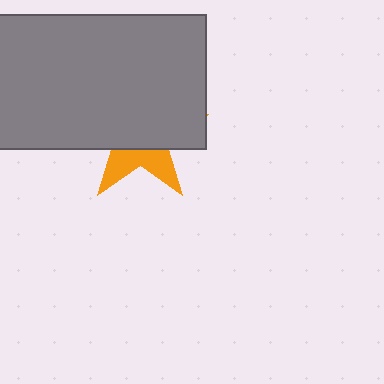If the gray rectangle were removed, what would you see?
You would see the complete orange star.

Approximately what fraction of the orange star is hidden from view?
Roughly 67% of the orange star is hidden behind the gray rectangle.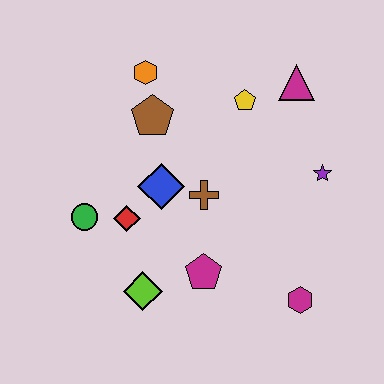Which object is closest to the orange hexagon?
The brown pentagon is closest to the orange hexagon.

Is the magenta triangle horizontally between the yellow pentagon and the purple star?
Yes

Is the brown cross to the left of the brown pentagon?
No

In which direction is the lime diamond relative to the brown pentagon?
The lime diamond is below the brown pentagon.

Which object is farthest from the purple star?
The green circle is farthest from the purple star.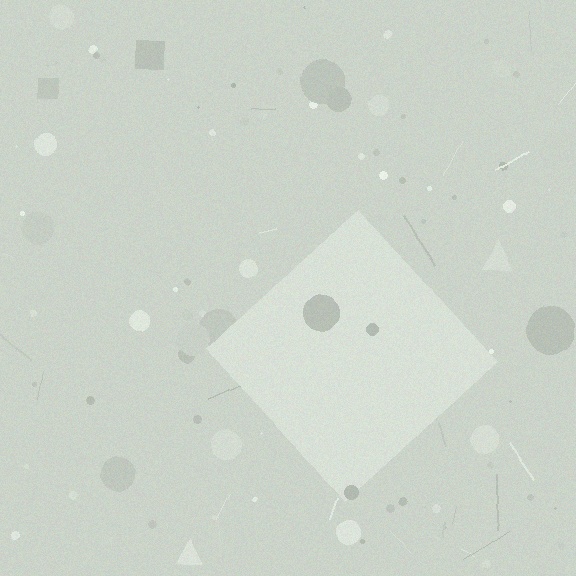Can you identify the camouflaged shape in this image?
The camouflaged shape is a diamond.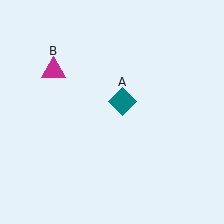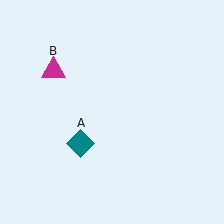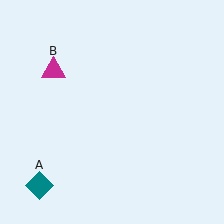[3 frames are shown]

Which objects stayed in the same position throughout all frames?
Magenta triangle (object B) remained stationary.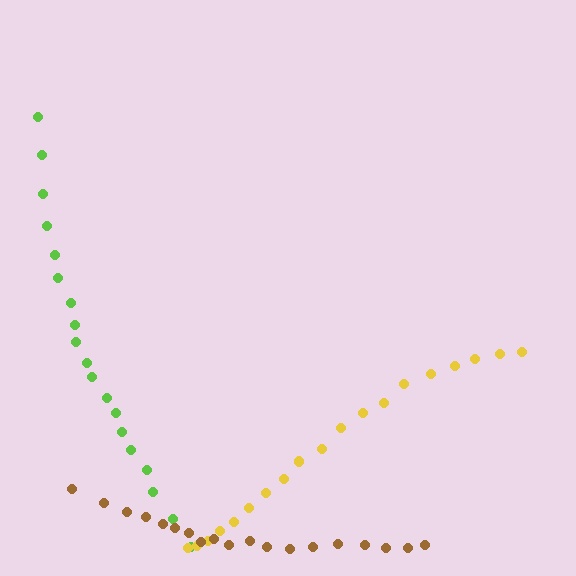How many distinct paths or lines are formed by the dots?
There are 3 distinct paths.